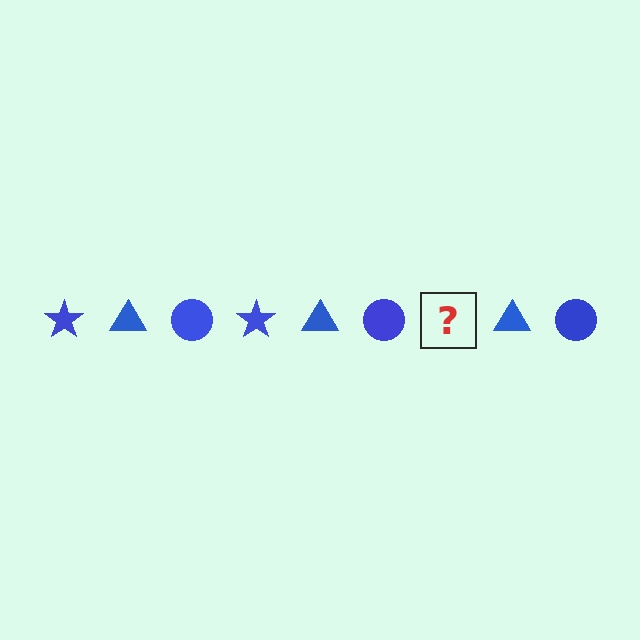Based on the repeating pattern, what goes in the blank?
The blank should be a blue star.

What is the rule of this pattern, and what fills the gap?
The rule is that the pattern cycles through star, triangle, circle shapes in blue. The gap should be filled with a blue star.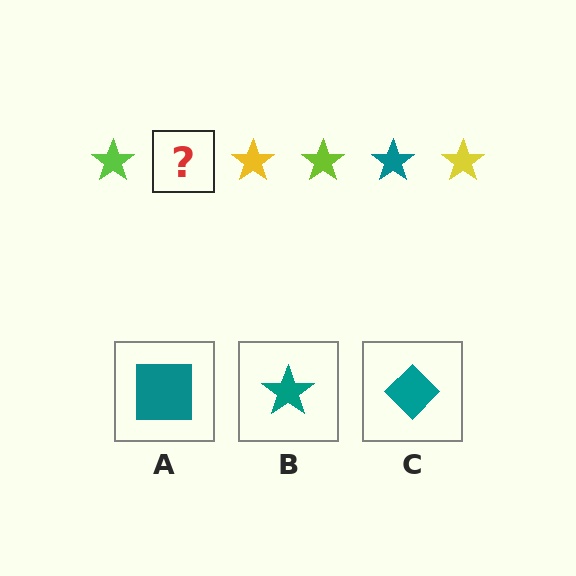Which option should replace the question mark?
Option B.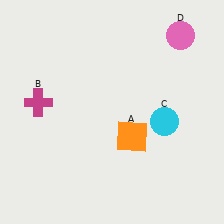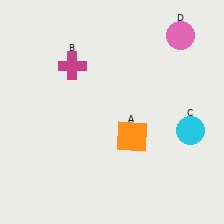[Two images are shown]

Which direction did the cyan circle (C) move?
The cyan circle (C) moved right.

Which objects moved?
The objects that moved are: the magenta cross (B), the cyan circle (C).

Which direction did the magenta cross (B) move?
The magenta cross (B) moved up.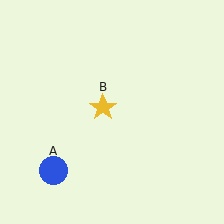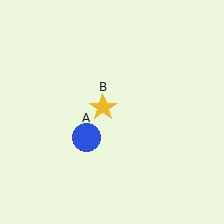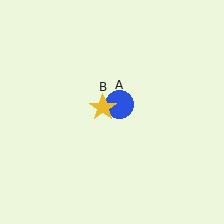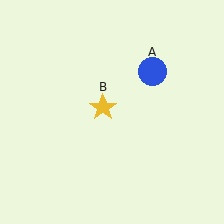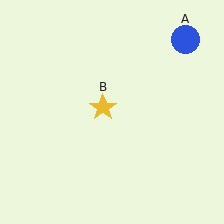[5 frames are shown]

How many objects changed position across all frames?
1 object changed position: blue circle (object A).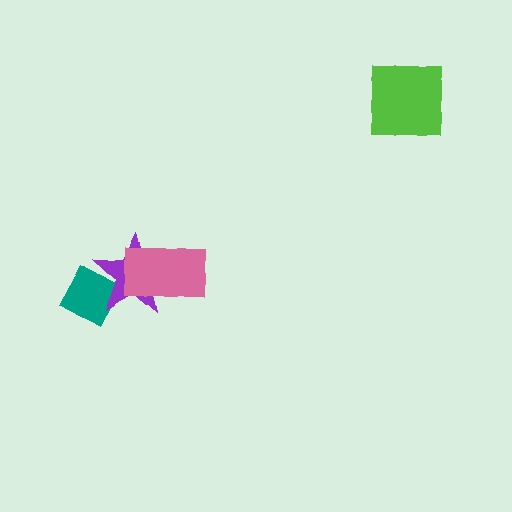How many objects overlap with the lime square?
0 objects overlap with the lime square.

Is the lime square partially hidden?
No, no other shape covers it.